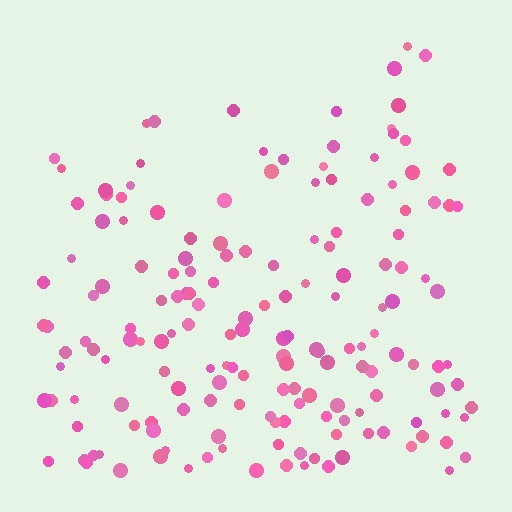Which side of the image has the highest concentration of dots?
The bottom.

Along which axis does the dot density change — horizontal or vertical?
Vertical.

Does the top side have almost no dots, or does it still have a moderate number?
Still a moderate number, just noticeably fewer than the bottom.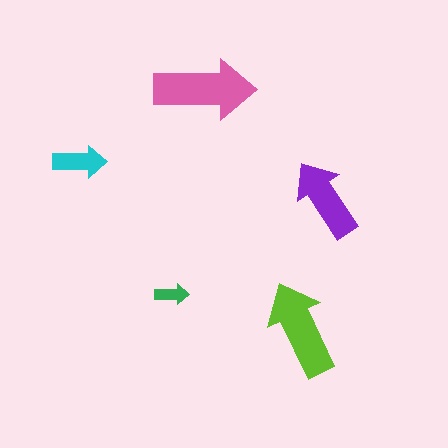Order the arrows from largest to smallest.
the pink one, the lime one, the purple one, the cyan one, the green one.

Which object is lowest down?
The lime arrow is bottommost.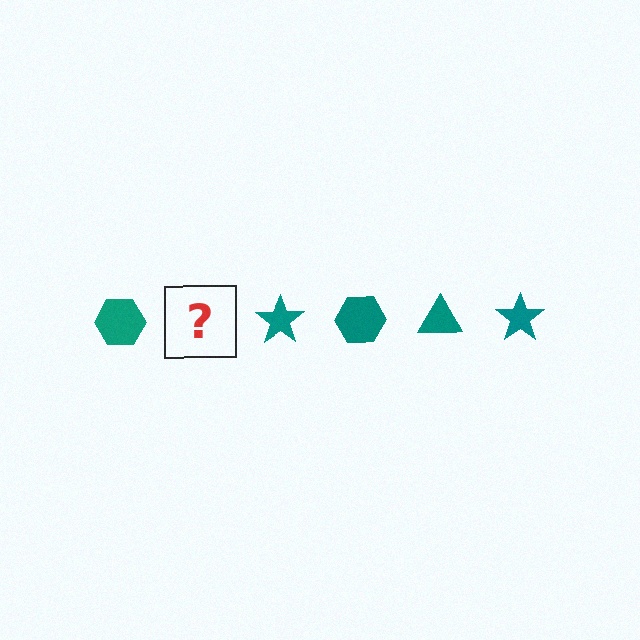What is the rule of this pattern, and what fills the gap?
The rule is that the pattern cycles through hexagon, triangle, star shapes in teal. The gap should be filled with a teal triangle.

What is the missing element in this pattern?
The missing element is a teal triangle.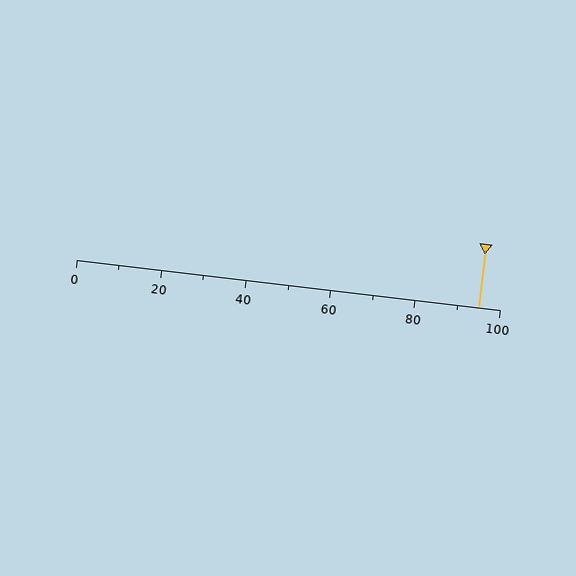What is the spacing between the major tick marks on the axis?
The major ticks are spaced 20 apart.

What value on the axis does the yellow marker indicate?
The marker indicates approximately 95.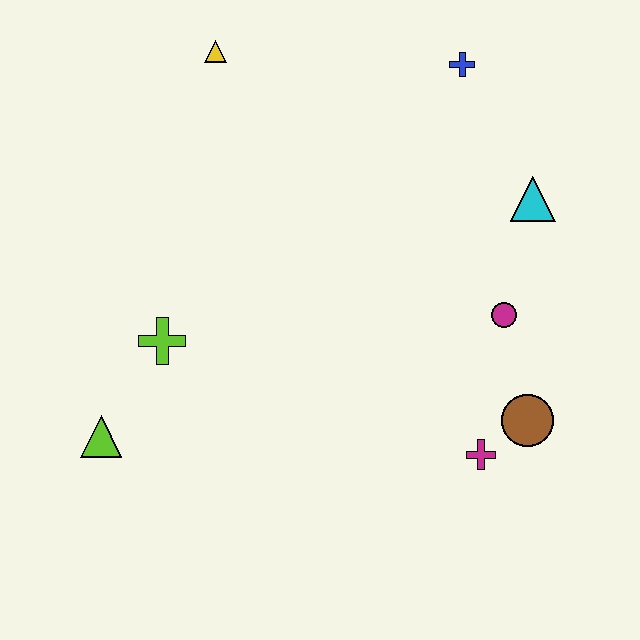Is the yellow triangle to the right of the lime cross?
Yes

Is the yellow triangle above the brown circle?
Yes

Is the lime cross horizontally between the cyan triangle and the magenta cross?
No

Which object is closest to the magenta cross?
The brown circle is closest to the magenta cross.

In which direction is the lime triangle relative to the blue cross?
The lime triangle is below the blue cross.